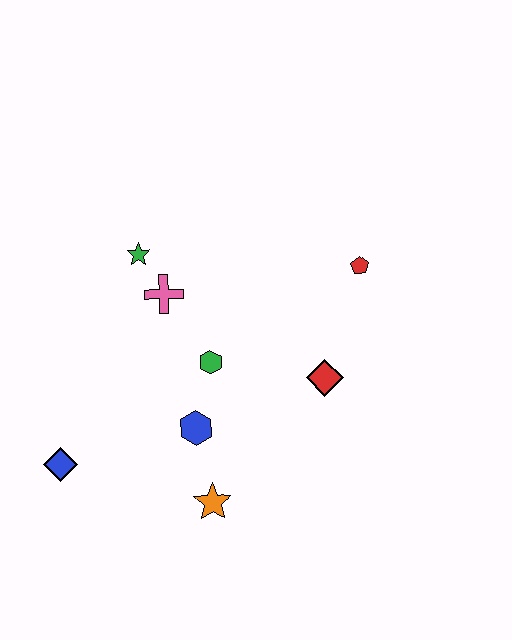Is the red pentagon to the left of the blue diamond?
No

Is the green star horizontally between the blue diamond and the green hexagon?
Yes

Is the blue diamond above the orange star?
Yes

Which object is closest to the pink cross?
The green star is closest to the pink cross.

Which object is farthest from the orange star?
The red pentagon is farthest from the orange star.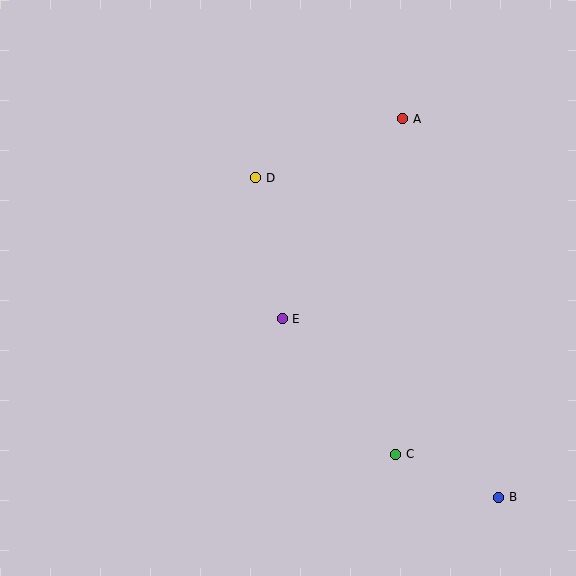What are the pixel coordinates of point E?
Point E is at (282, 319).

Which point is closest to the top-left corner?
Point D is closest to the top-left corner.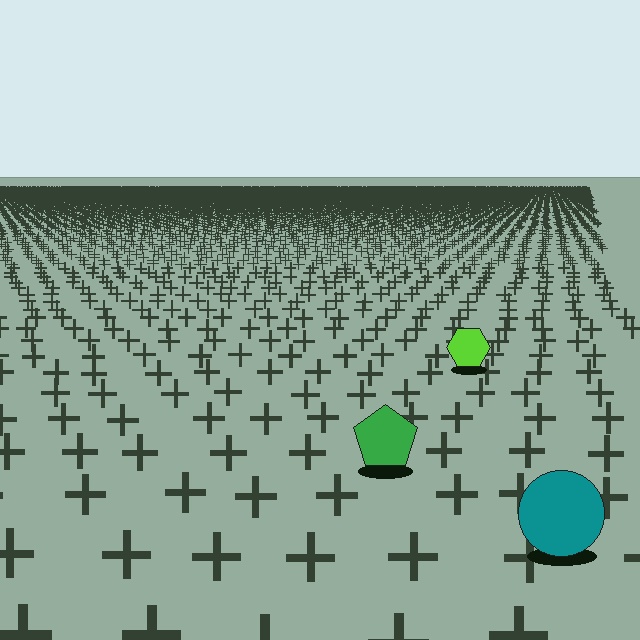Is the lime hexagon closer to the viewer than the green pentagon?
No. The green pentagon is closer — you can tell from the texture gradient: the ground texture is coarser near it.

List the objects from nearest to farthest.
From nearest to farthest: the teal circle, the green pentagon, the lime hexagon.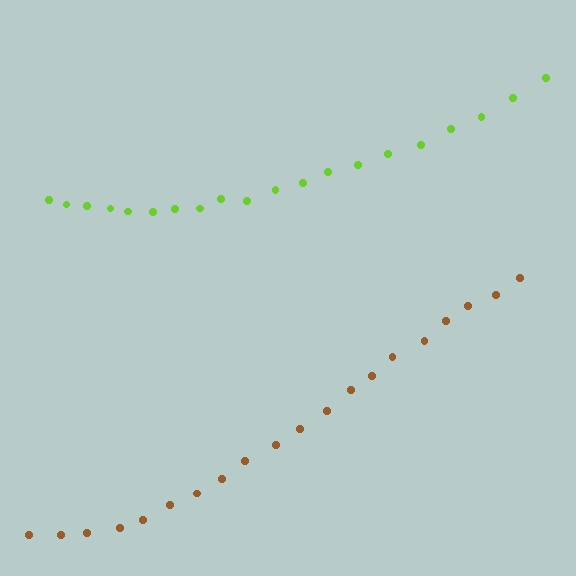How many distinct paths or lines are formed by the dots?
There are 2 distinct paths.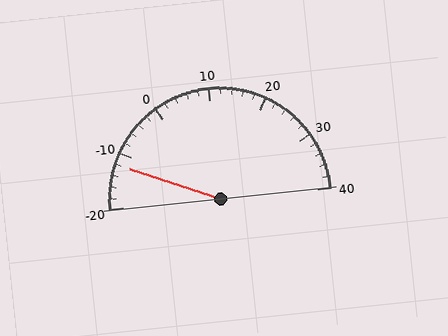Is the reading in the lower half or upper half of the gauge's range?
The reading is in the lower half of the range (-20 to 40).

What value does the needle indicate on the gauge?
The needle indicates approximately -12.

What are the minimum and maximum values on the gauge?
The gauge ranges from -20 to 40.